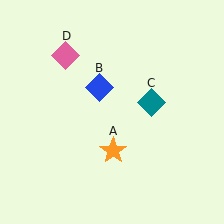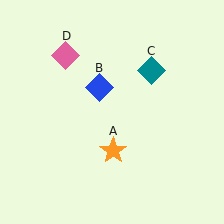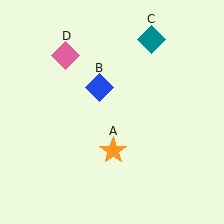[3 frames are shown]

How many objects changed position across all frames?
1 object changed position: teal diamond (object C).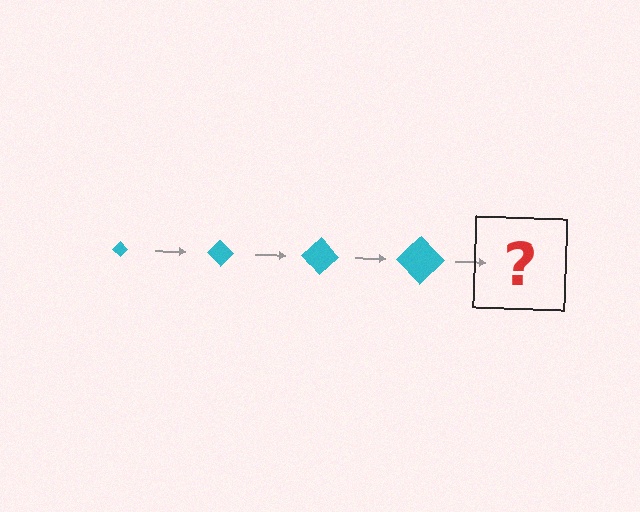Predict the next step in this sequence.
The next step is a cyan diamond, larger than the previous one.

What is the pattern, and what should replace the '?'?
The pattern is that the diamond gets progressively larger each step. The '?' should be a cyan diamond, larger than the previous one.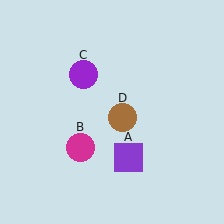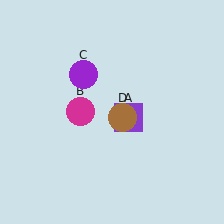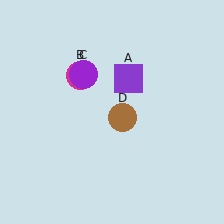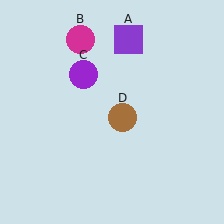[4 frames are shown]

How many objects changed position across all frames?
2 objects changed position: purple square (object A), magenta circle (object B).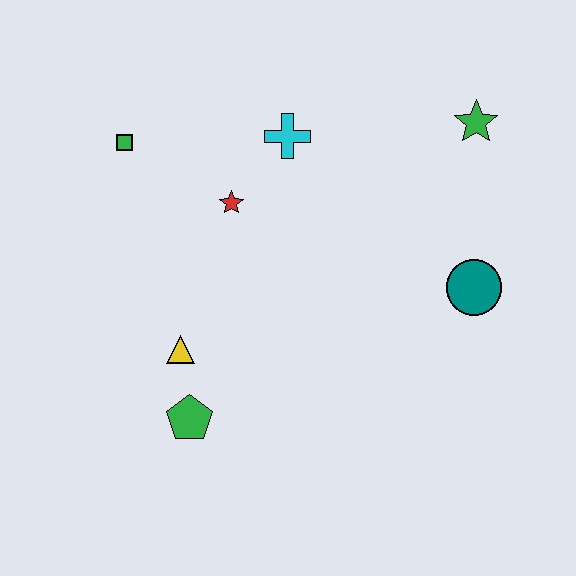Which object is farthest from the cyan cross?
The green pentagon is farthest from the cyan cross.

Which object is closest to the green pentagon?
The yellow triangle is closest to the green pentagon.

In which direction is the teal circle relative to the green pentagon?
The teal circle is to the right of the green pentagon.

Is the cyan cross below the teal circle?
No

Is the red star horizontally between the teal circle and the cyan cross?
No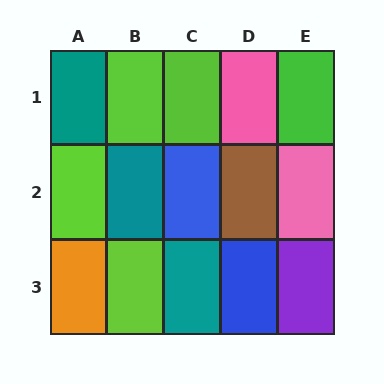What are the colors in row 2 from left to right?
Lime, teal, blue, brown, pink.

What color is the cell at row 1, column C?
Lime.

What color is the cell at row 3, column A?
Orange.